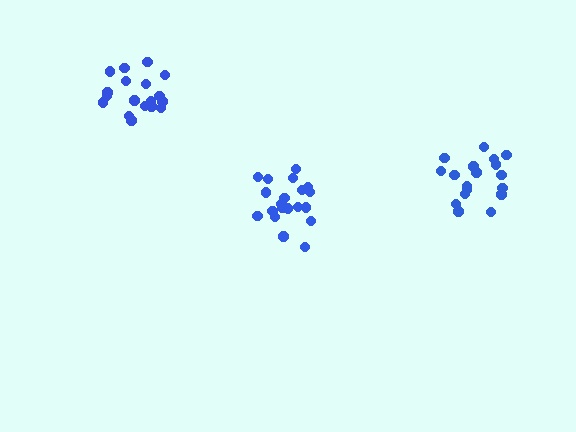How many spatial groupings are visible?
There are 3 spatial groupings.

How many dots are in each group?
Group 1: 18 dots, Group 2: 20 dots, Group 3: 18 dots (56 total).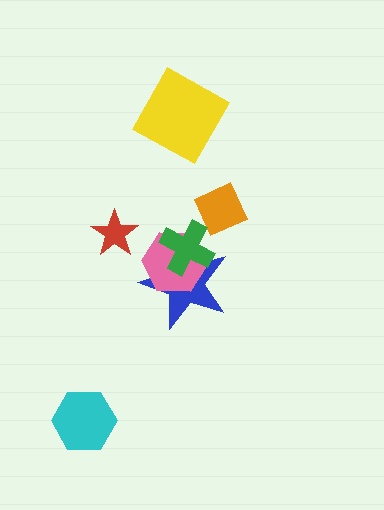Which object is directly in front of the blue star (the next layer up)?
The pink hexagon is directly in front of the blue star.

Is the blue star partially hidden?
Yes, it is partially covered by another shape.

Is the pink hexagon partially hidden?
Yes, it is partially covered by another shape.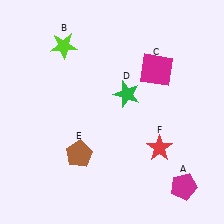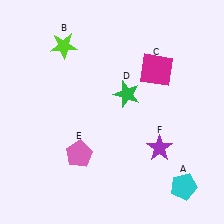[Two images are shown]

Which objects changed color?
A changed from magenta to cyan. E changed from brown to pink. F changed from red to purple.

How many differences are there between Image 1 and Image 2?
There are 3 differences between the two images.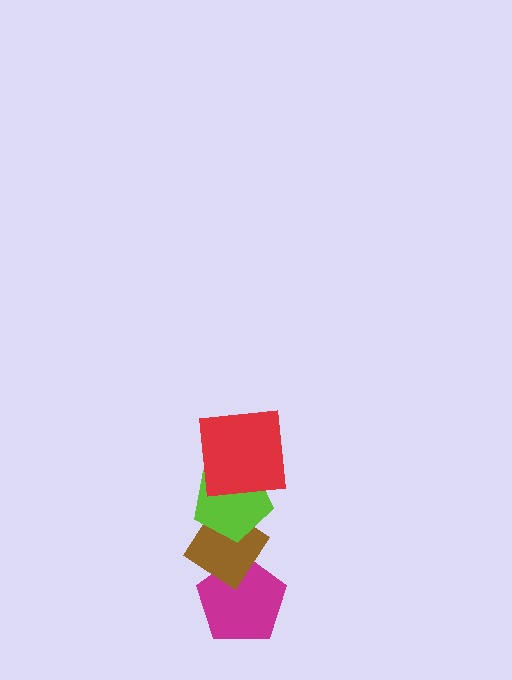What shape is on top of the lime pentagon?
The red square is on top of the lime pentagon.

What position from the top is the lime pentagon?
The lime pentagon is 2nd from the top.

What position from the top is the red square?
The red square is 1st from the top.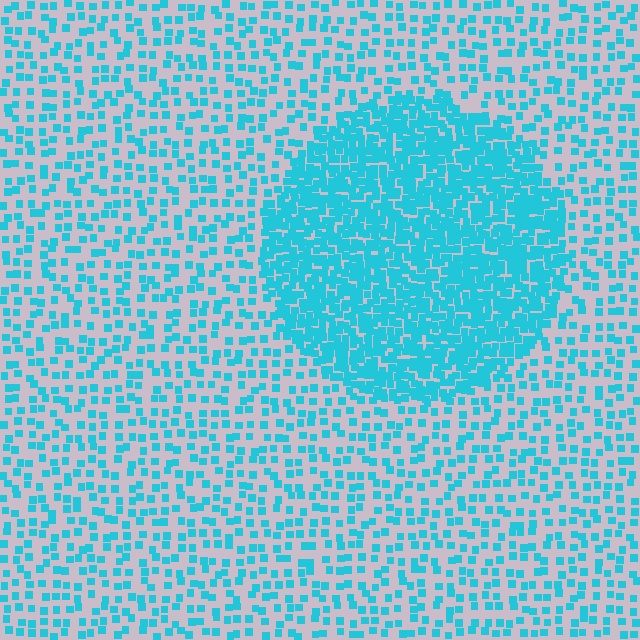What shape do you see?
I see a circle.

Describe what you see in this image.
The image contains small cyan elements arranged at two different densities. A circle-shaped region is visible where the elements are more densely packed than the surrounding area.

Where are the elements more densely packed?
The elements are more densely packed inside the circle boundary.